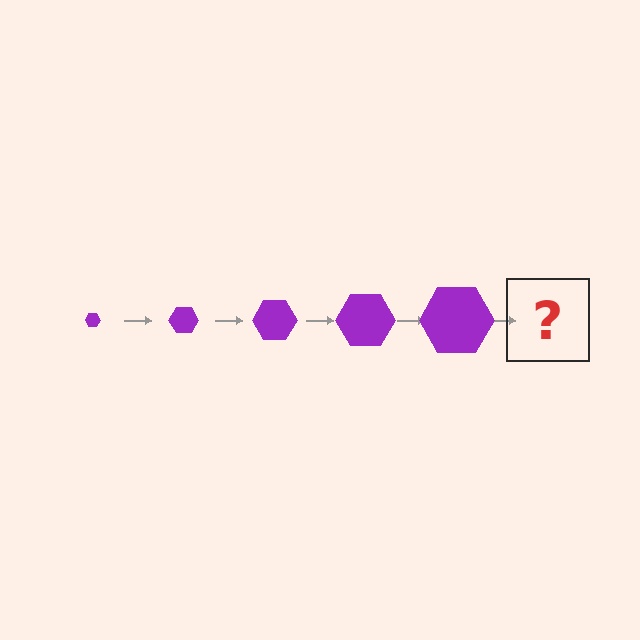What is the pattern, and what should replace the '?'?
The pattern is that the hexagon gets progressively larger each step. The '?' should be a purple hexagon, larger than the previous one.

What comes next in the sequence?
The next element should be a purple hexagon, larger than the previous one.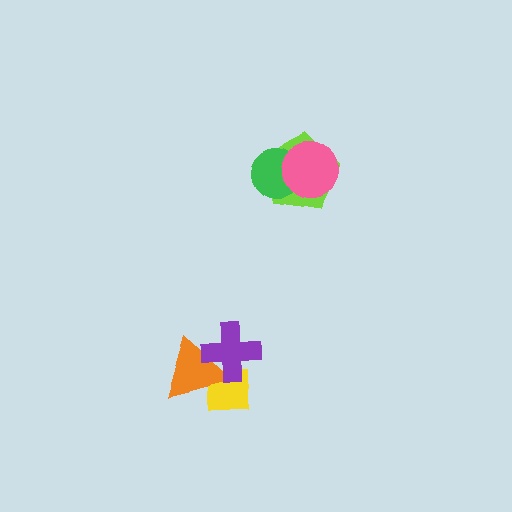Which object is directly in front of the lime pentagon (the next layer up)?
The green circle is directly in front of the lime pentagon.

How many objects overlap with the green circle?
2 objects overlap with the green circle.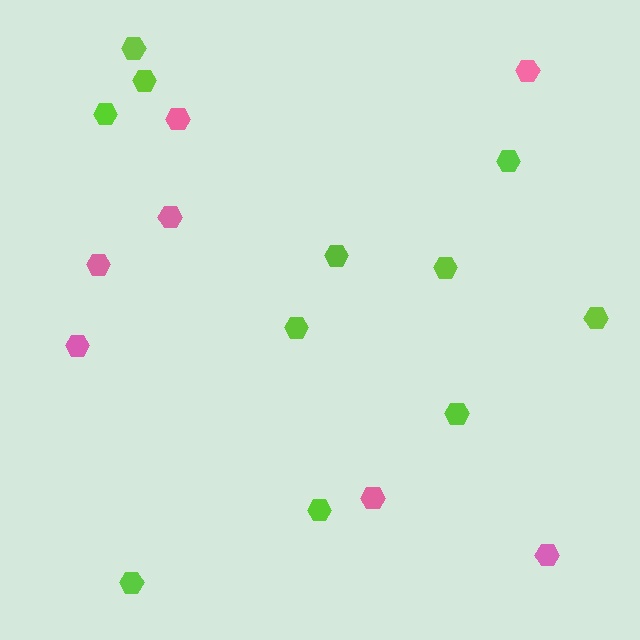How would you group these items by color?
There are 2 groups: one group of pink hexagons (7) and one group of lime hexagons (11).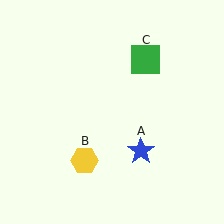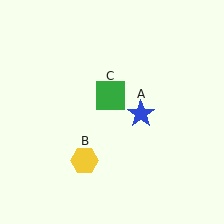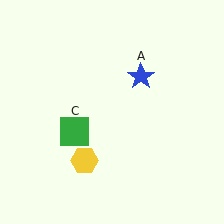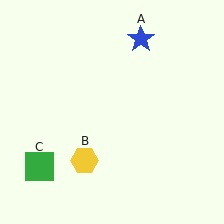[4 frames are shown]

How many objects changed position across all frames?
2 objects changed position: blue star (object A), green square (object C).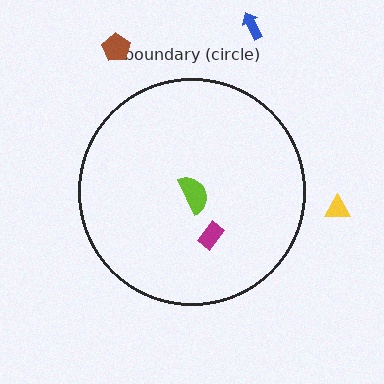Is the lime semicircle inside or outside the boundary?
Inside.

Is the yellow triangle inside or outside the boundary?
Outside.